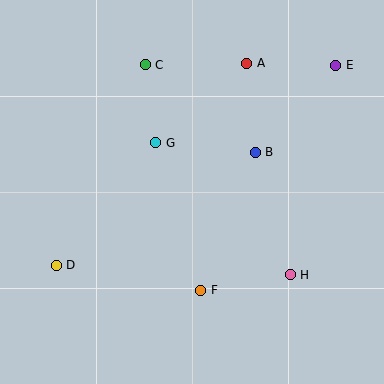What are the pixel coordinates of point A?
Point A is at (247, 64).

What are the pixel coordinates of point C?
Point C is at (145, 65).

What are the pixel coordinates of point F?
Point F is at (201, 290).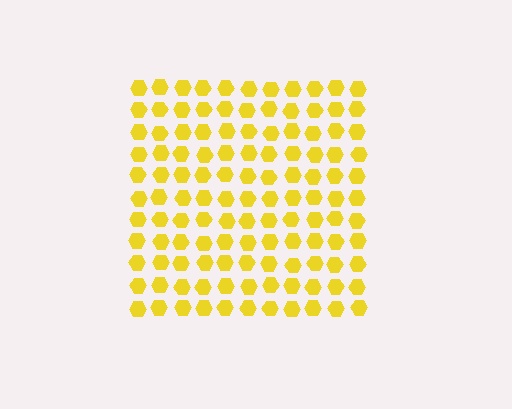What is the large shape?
The large shape is a square.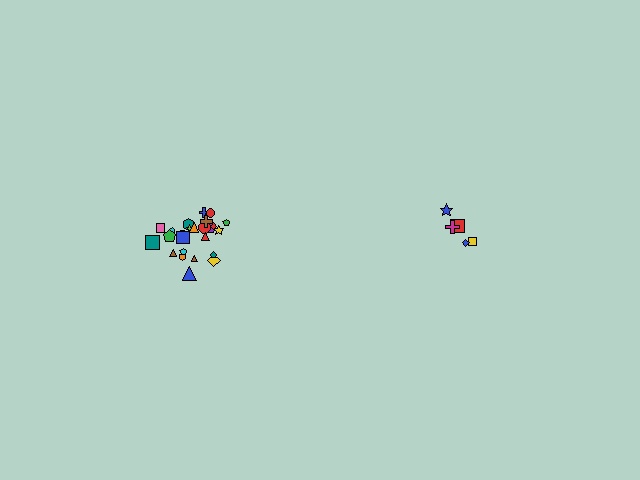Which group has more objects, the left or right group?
The left group.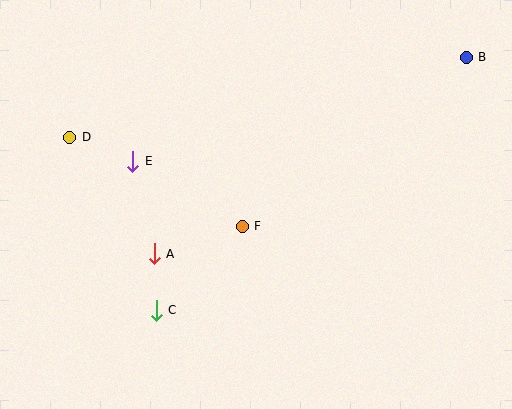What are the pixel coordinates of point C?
Point C is at (156, 310).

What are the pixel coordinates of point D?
Point D is at (70, 137).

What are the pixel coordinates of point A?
Point A is at (154, 254).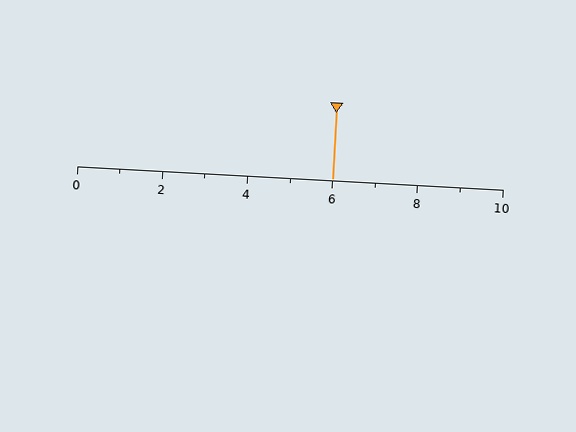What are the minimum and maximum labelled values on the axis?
The axis runs from 0 to 10.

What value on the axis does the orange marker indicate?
The marker indicates approximately 6.